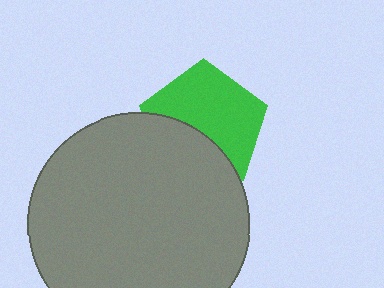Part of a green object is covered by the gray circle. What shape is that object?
It is a pentagon.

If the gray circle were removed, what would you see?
You would see the complete green pentagon.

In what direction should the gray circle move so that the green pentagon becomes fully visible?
The gray circle should move down. That is the shortest direction to clear the overlap and leave the green pentagon fully visible.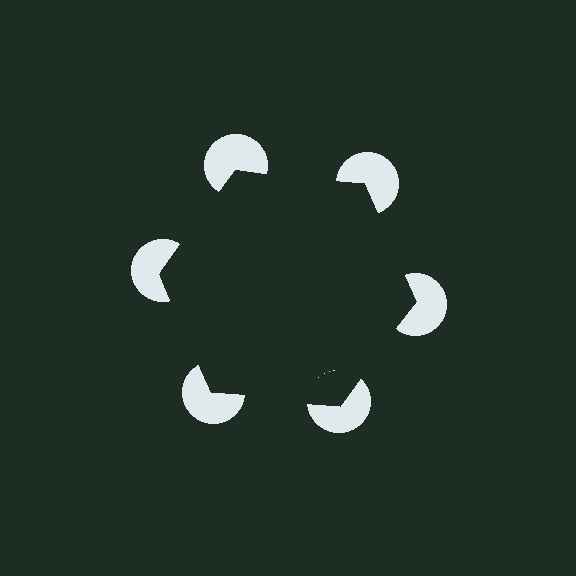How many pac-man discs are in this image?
There are 6 — one at each vertex of the illusory hexagon.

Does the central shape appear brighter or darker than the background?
It typically appears slightly darker than the background, even though no actual brightness change is drawn.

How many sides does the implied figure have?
6 sides.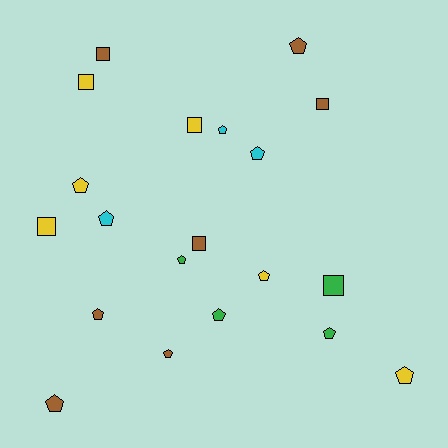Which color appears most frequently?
Brown, with 7 objects.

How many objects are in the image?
There are 20 objects.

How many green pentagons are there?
There are 3 green pentagons.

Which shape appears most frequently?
Pentagon, with 13 objects.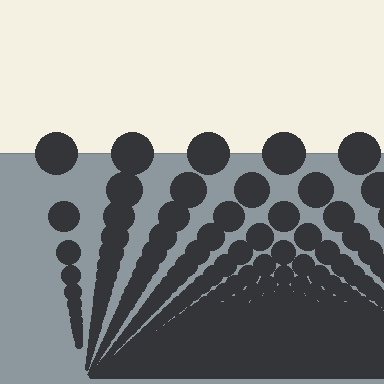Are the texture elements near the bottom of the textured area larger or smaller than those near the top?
Smaller. The gradient is inverted — elements near the bottom are smaller and denser.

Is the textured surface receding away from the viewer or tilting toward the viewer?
The surface appears to tilt toward the viewer. Texture elements get larger and sparser toward the top.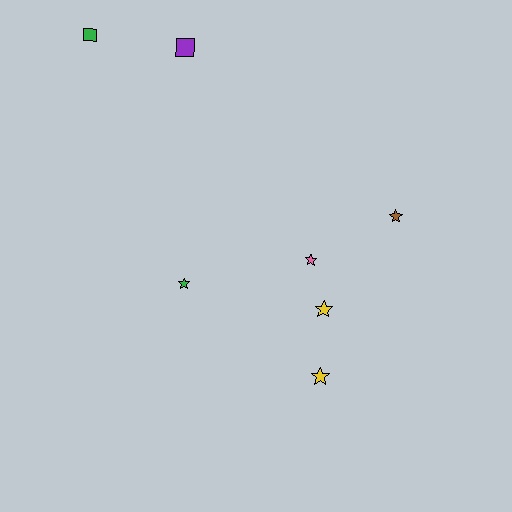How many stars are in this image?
There are 5 stars.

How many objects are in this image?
There are 7 objects.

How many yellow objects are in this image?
There are 2 yellow objects.